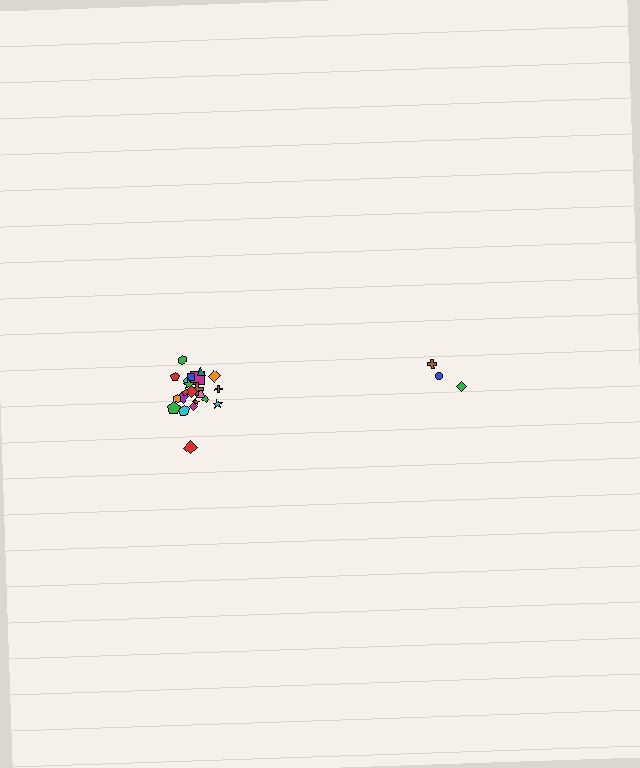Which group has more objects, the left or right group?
The left group.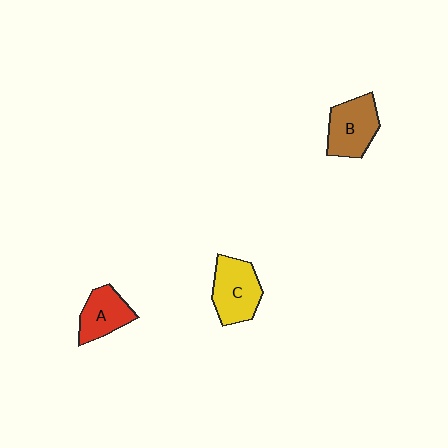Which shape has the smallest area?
Shape A (red).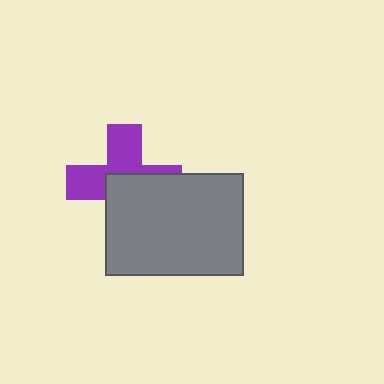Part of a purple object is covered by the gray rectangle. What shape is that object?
It is a cross.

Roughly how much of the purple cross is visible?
About half of it is visible (roughly 50%).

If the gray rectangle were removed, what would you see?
You would see the complete purple cross.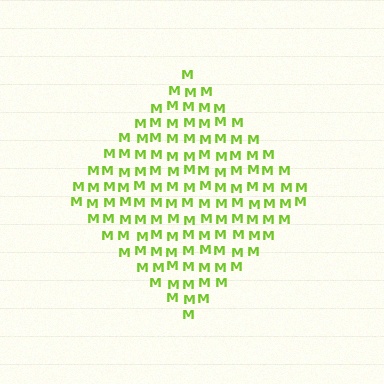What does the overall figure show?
The overall figure shows a diamond.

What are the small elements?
The small elements are letter M's.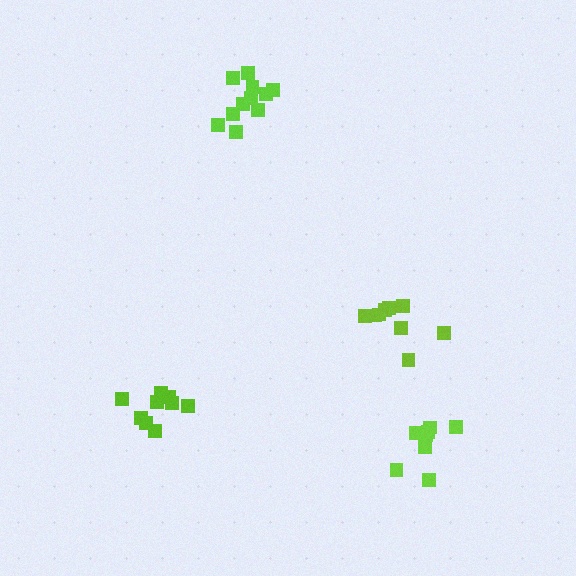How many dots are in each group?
Group 1: 11 dots, Group 2: 9 dots, Group 3: 8 dots, Group 4: 9 dots (37 total).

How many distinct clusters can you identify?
There are 4 distinct clusters.